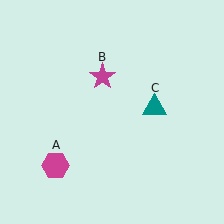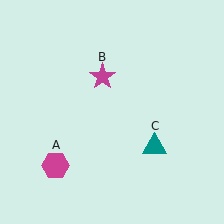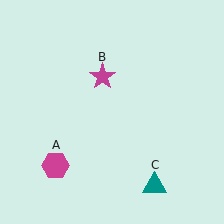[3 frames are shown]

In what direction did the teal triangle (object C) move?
The teal triangle (object C) moved down.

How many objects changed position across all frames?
1 object changed position: teal triangle (object C).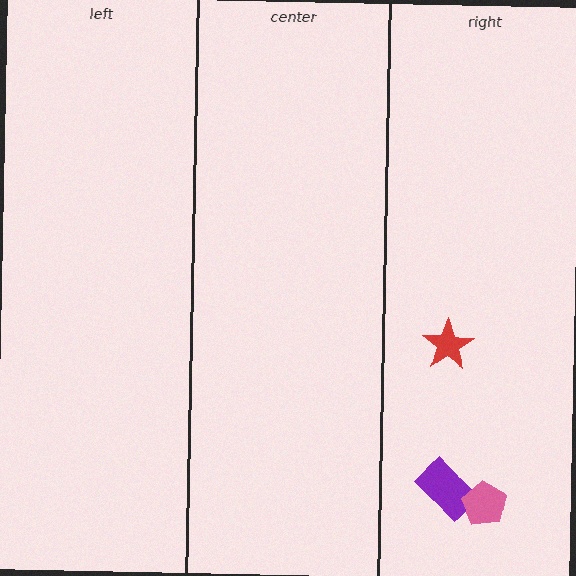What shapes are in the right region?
The purple rectangle, the pink pentagon, the red star.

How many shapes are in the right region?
3.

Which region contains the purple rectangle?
The right region.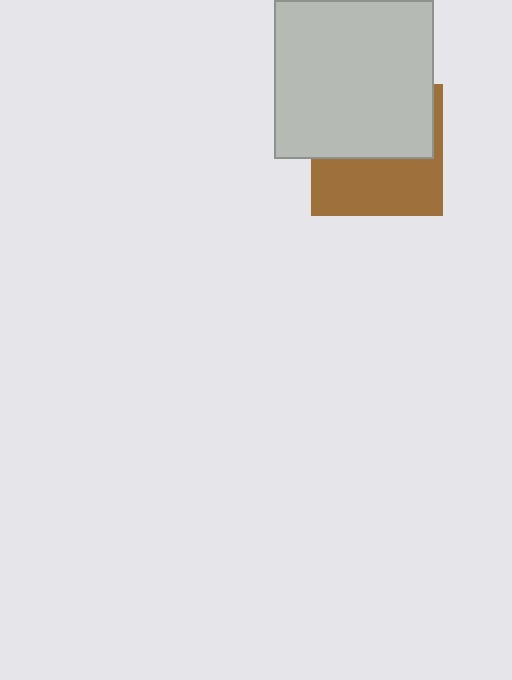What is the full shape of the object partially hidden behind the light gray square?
The partially hidden object is a brown square.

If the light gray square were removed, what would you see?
You would see the complete brown square.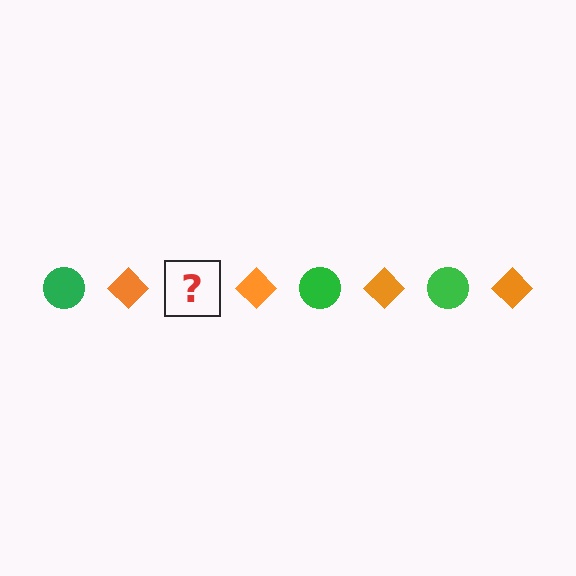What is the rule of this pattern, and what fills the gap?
The rule is that the pattern alternates between green circle and orange diamond. The gap should be filled with a green circle.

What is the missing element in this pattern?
The missing element is a green circle.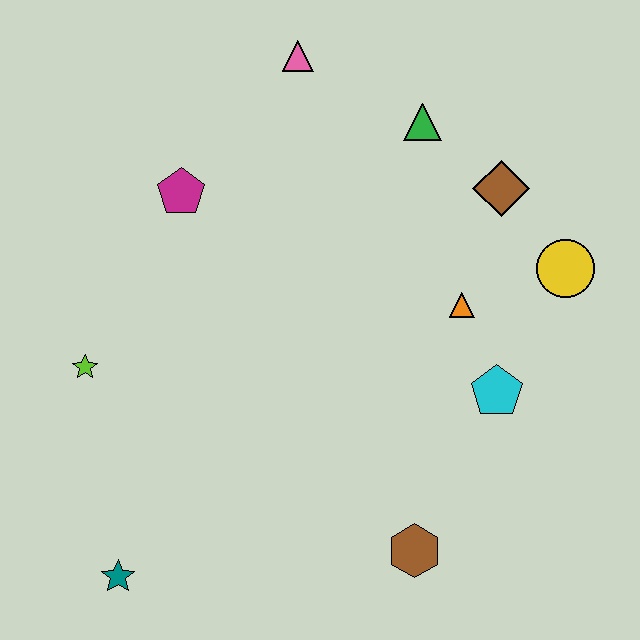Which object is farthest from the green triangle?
The teal star is farthest from the green triangle.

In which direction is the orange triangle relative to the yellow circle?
The orange triangle is to the left of the yellow circle.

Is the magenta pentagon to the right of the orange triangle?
No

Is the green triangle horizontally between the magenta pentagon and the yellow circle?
Yes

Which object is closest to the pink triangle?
The green triangle is closest to the pink triangle.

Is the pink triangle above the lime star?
Yes